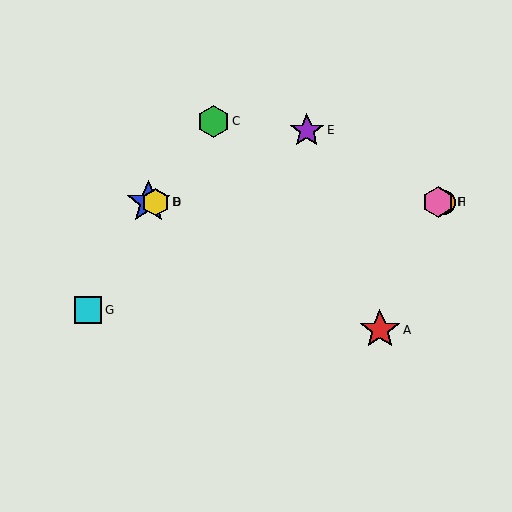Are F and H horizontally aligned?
Yes, both are at y≈202.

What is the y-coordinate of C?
Object C is at y≈121.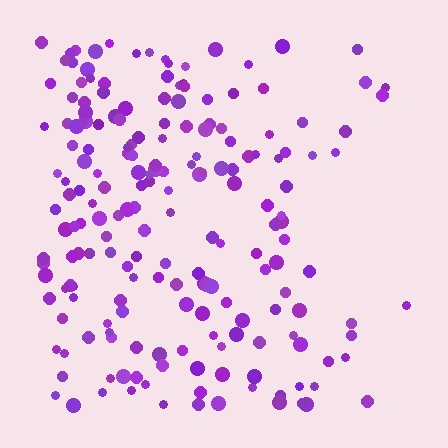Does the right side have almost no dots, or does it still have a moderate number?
Still a moderate number, just noticeably fewer than the left.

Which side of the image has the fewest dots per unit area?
The right.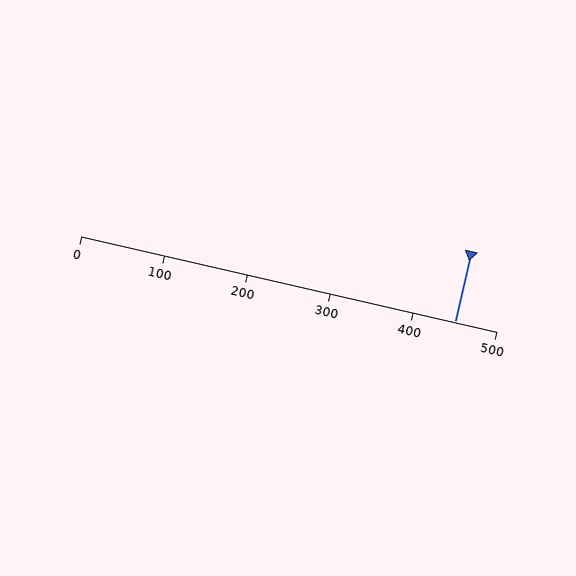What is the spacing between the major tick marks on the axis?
The major ticks are spaced 100 apart.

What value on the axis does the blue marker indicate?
The marker indicates approximately 450.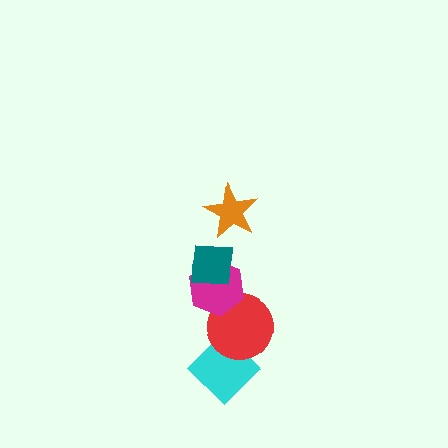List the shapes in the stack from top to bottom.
From top to bottom: the orange star, the teal square, the magenta hexagon, the red circle, the cyan diamond.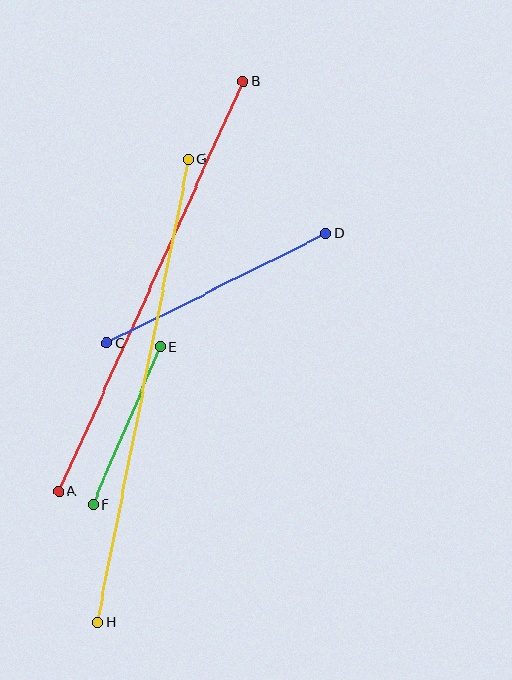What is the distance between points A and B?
The distance is approximately 450 pixels.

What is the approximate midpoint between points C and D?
The midpoint is at approximately (216, 288) pixels.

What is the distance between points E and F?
The distance is approximately 171 pixels.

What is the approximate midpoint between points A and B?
The midpoint is at approximately (151, 286) pixels.